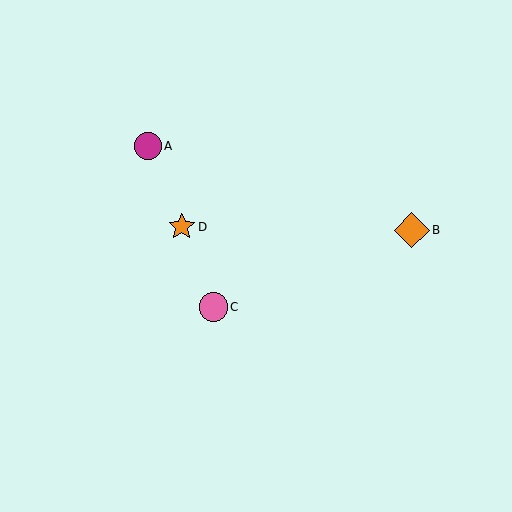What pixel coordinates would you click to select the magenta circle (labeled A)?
Click at (148, 146) to select the magenta circle A.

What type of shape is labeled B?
Shape B is an orange diamond.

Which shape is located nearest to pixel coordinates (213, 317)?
The pink circle (labeled C) at (213, 307) is nearest to that location.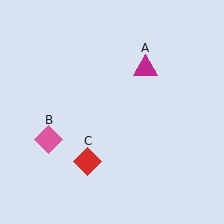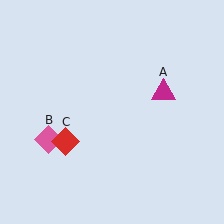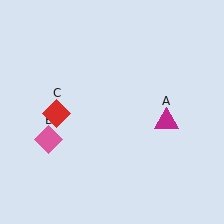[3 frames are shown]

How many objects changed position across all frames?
2 objects changed position: magenta triangle (object A), red diamond (object C).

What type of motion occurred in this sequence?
The magenta triangle (object A), red diamond (object C) rotated clockwise around the center of the scene.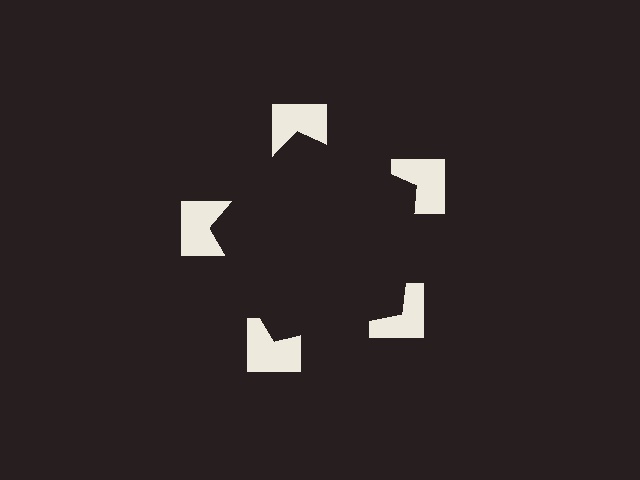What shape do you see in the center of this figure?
An illusory pentagon — its edges are inferred from the aligned wedge cuts in the notched squares, not physically drawn.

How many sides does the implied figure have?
5 sides.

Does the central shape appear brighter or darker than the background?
It typically appears slightly darker than the background, even though no actual brightness change is drawn.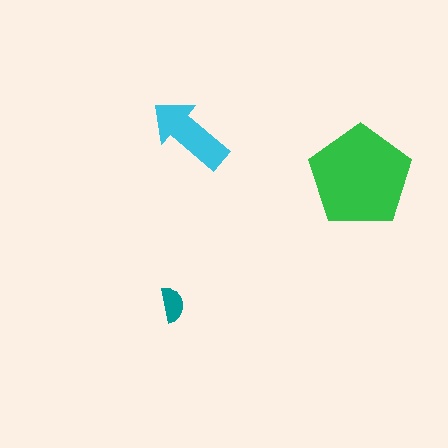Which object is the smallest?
The teal semicircle.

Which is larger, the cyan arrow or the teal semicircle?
The cyan arrow.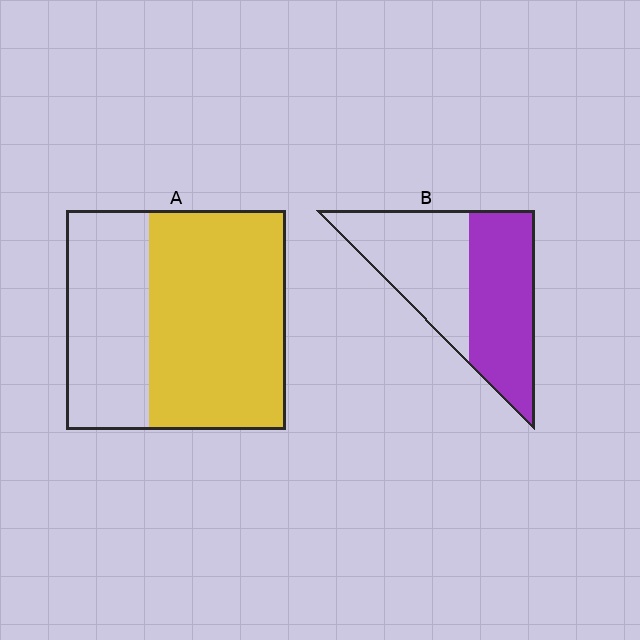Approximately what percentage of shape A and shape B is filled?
A is approximately 60% and B is approximately 50%.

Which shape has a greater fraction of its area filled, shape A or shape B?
Shape A.